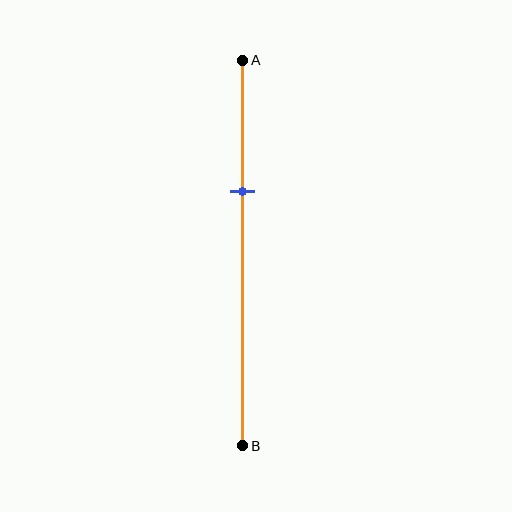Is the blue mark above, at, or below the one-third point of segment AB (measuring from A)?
The blue mark is approximately at the one-third point of segment AB.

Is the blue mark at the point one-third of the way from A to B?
Yes, the mark is approximately at the one-third point.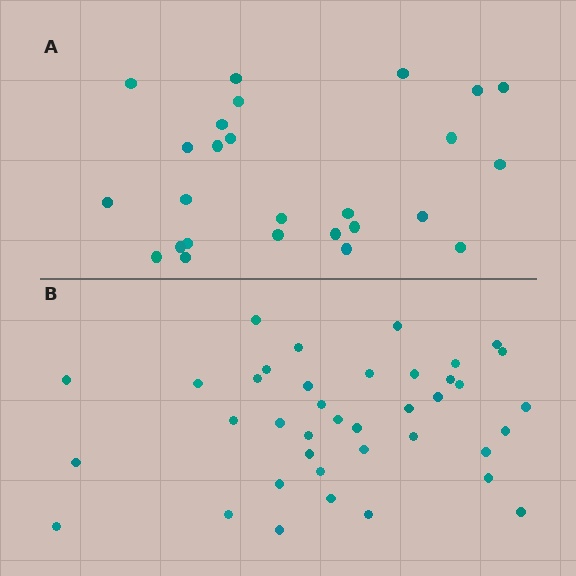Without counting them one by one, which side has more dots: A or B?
Region B (the bottom region) has more dots.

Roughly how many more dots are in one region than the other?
Region B has approximately 15 more dots than region A.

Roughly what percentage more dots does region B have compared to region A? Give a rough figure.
About 50% more.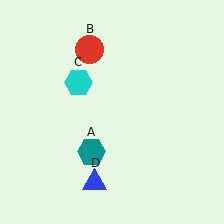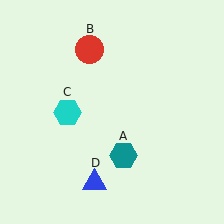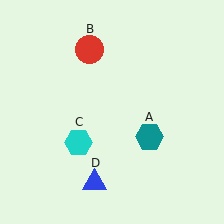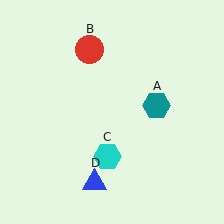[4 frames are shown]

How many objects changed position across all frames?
2 objects changed position: teal hexagon (object A), cyan hexagon (object C).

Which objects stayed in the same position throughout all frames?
Red circle (object B) and blue triangle (object D) remained stationary.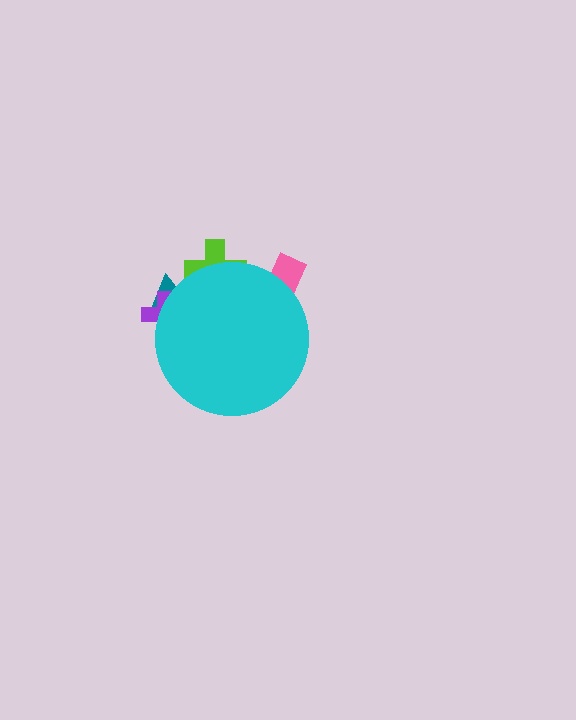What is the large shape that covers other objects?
A cyan circle.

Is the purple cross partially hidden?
Yes, the purple cross is partially hidden behind the cyan circle.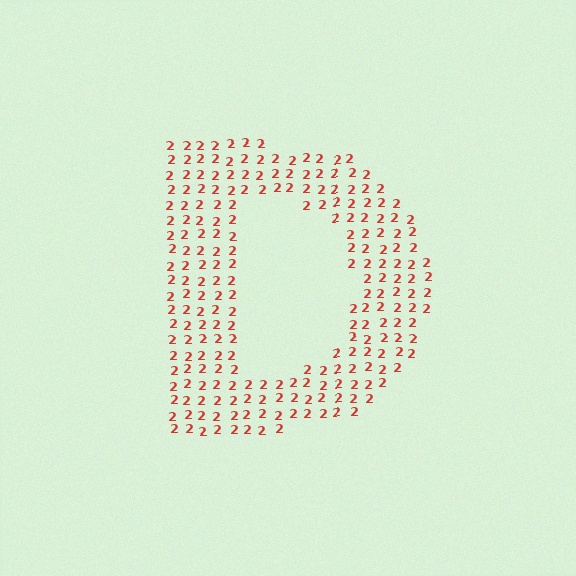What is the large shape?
The large shape is the letter D.